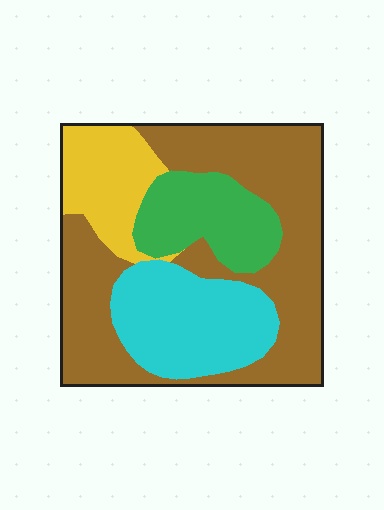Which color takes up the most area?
Brown, at roughly 50%.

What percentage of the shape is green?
Green takes up about one sixth (1/6) of the shape.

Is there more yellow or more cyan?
Cyan.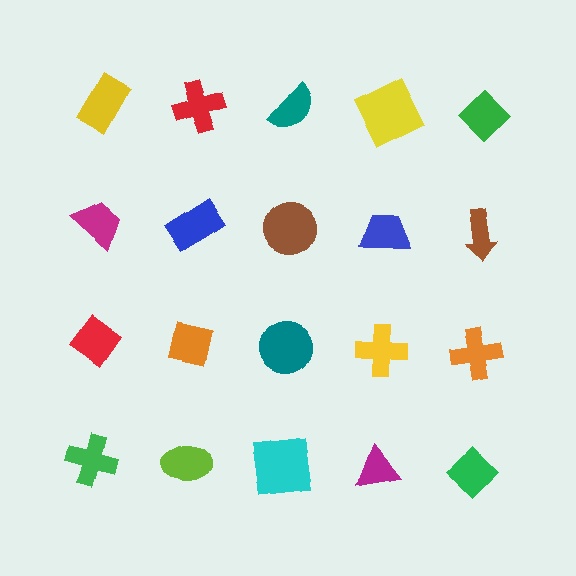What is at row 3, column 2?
An orange square.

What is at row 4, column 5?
A green diamond.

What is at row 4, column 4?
A magenta triangle.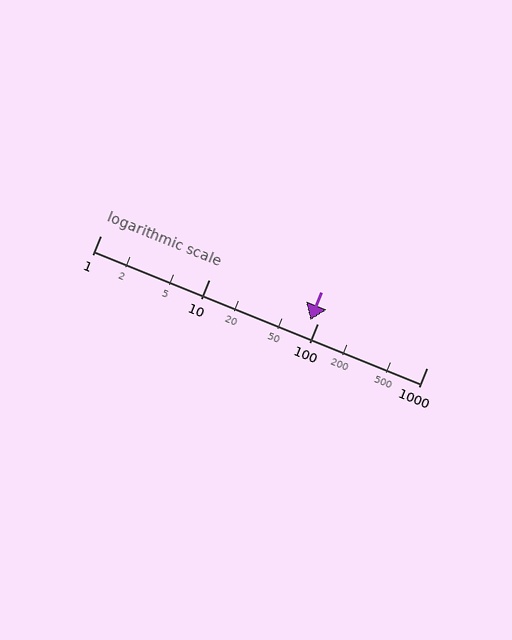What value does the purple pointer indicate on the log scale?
The pointer indicates approximately 85.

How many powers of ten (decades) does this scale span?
The scale spans 3 decades, from 1 to 1000.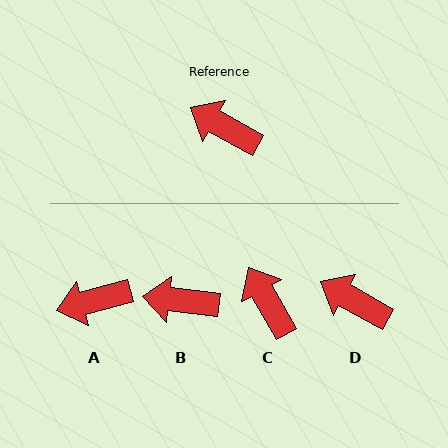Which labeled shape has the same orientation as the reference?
D.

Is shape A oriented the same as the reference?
No, it is off by about 44 degrees.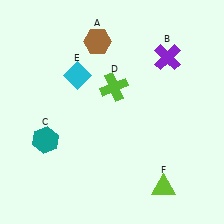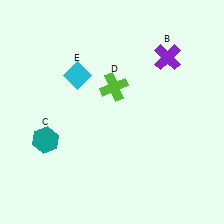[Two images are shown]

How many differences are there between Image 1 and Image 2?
There are 2 differences between the two images.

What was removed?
The lime triangle (F), the brown hexagon (A) were removed in Image 2.